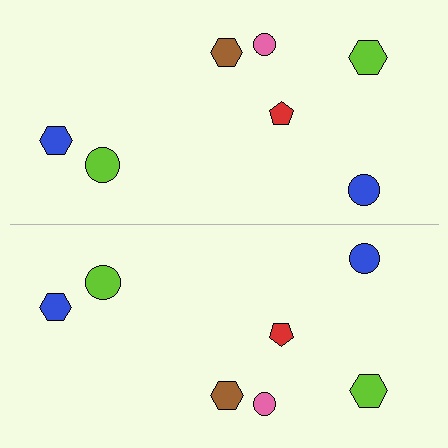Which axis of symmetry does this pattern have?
The pattern has a horizontal axis of symmetry running through the center of the image.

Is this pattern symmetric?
Yes, this pattern has bilateral (reflection) symmetry.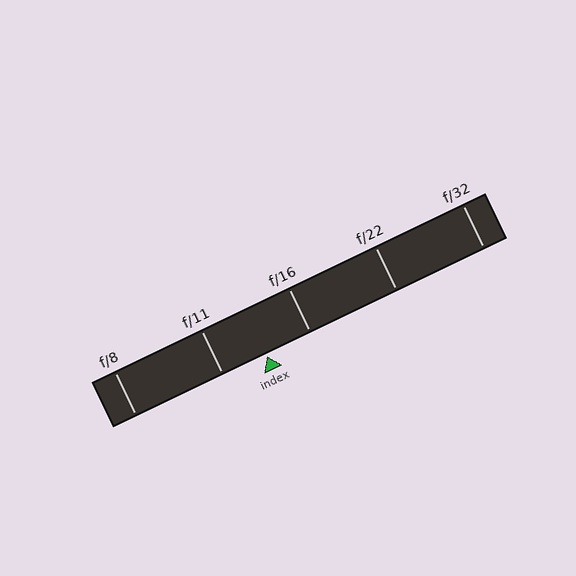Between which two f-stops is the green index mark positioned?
The index mark is between f/11 and f/16.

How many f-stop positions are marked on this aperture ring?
There are 5 f-stop positions marked.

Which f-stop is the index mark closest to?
The index mark is closest to f/11.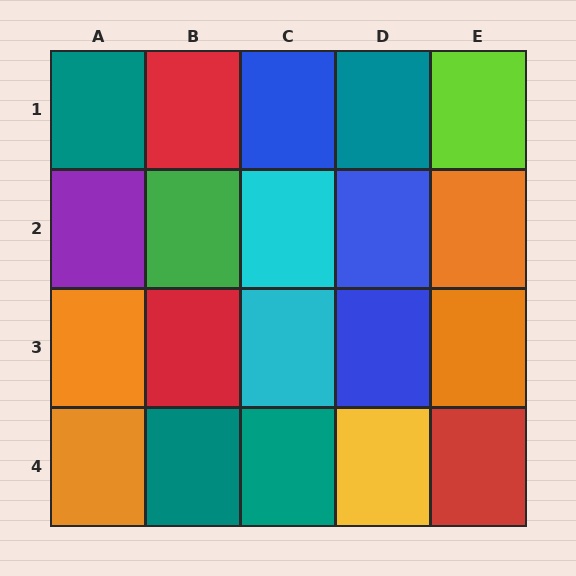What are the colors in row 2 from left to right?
Purple, green, cyan, blue, orange.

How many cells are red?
3 cells are red.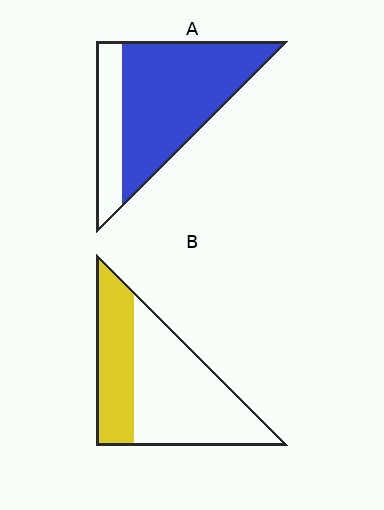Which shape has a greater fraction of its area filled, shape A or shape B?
Shape A.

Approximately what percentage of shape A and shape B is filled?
A is approximately 75% and B is approximately 35%.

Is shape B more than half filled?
No.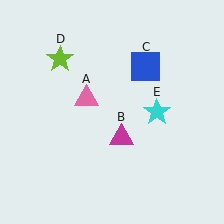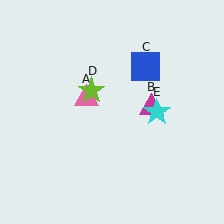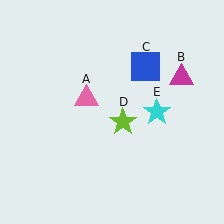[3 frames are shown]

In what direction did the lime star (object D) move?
The lime star (object D) moved down and to the right.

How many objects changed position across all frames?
2 objects changed position: magenta triangle (object B), lime star (object D).